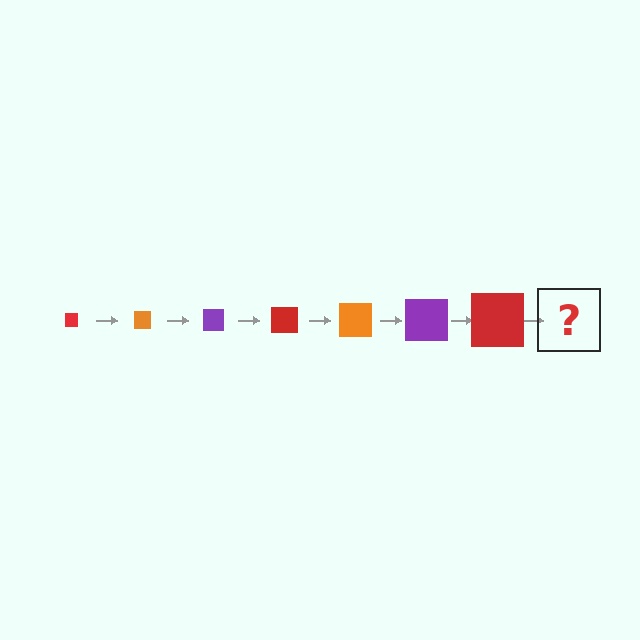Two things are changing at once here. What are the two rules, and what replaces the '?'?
The two rules are that the square grows larger each step and the color cycles through red, orange, and purple. The '?' should be an orange square, larger than the previous one.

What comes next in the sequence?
The next element should be an orange square, larger than the previous one.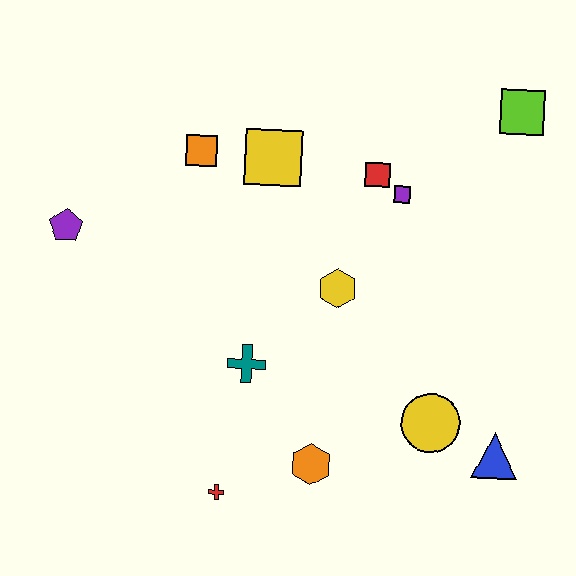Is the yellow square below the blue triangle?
No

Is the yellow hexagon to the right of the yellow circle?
No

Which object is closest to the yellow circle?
The blue triangle is closest to the yellow circle.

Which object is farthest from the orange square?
The blue triangle is farthest from the orange square.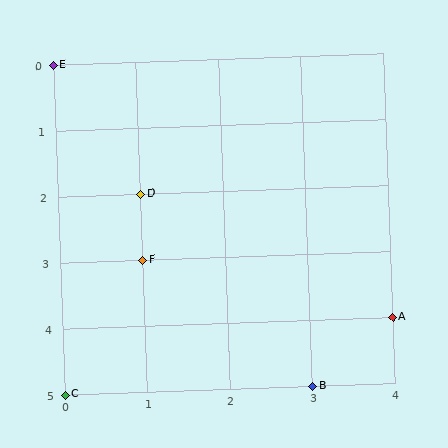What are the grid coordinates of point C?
Point C is at grid coordinates (0, 5).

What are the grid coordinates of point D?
Point D is at grid coordinates (1, 2).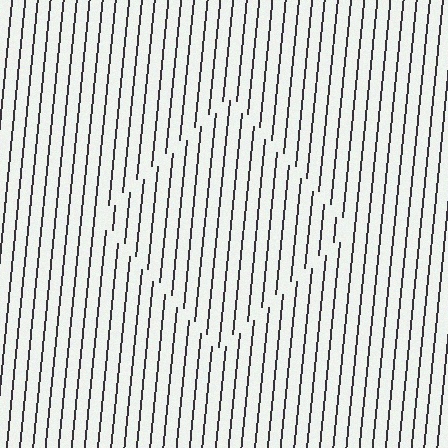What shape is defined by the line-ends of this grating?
An illusory square. The interior of the shape contains the same grating, shifted by half a period — the contour is defined by the phase discontinuity where line-ends from the inner and outer gratings abut.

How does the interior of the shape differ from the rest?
The interior of the shape contains the same grating, shifted by half a period — the contour is defined by the phase discontinuity where line-ends from the inner and outer gratings abut.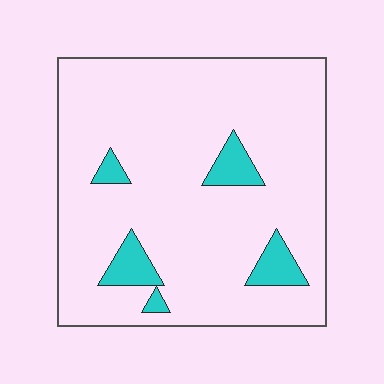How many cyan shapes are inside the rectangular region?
5.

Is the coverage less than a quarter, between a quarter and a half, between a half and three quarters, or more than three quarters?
Less than a quarter.